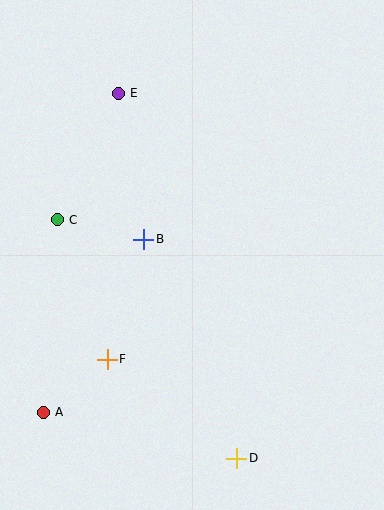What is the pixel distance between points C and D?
The distance between C and D is 298 pixels.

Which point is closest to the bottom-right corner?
Point D is closest to the bottom-right corner.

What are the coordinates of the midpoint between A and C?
The midpoint between A and C is at (50, 316).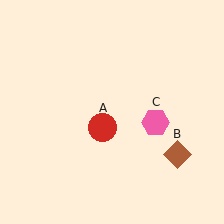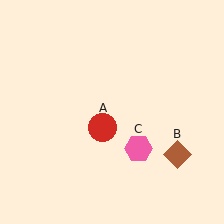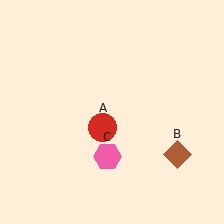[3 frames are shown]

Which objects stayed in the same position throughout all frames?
Red circle (object A) and brown diamond (object B) remained stationary.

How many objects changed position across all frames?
1 object changed position: pink hexagon (object C).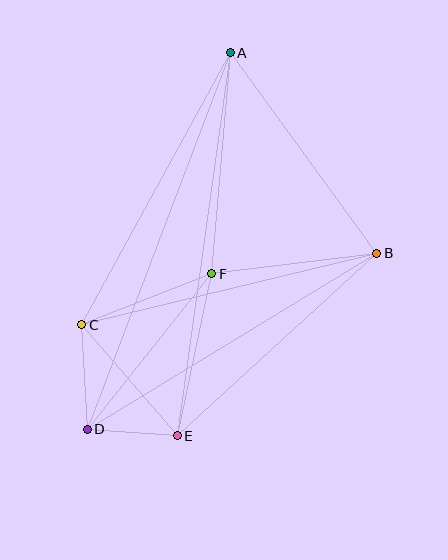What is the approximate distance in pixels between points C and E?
The distance between C and E is approximately 146 pixels.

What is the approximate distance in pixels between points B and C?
The distance between B and C is approximately 304 pixels.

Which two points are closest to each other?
Points D and E are closest to each other.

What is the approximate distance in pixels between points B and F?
The distance between B and F is approximately 166 pixels.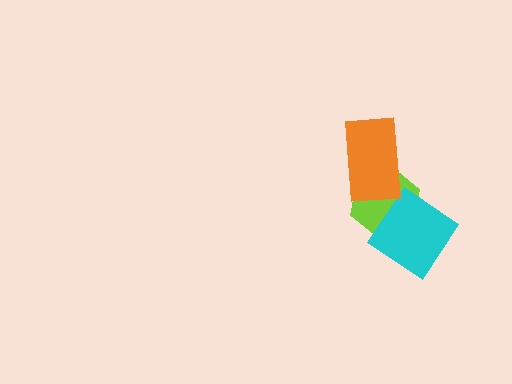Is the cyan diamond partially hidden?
No, no other shape covers it.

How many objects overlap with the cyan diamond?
1 object overlaps with the cyan diamond.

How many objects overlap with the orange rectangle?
1 object overlaps with the orange rectangle.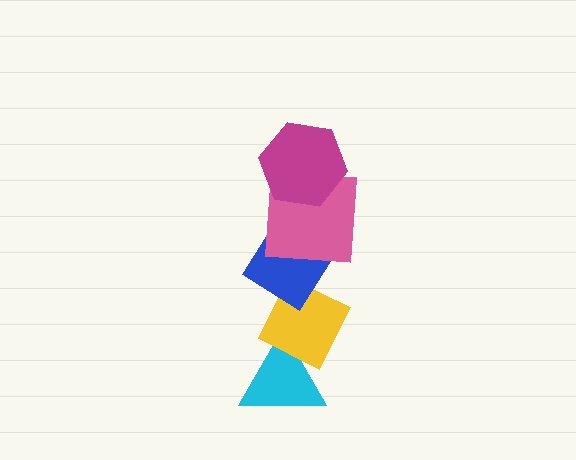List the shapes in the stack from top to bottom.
From top to bottom: the magenta hexagon, the pink square, the blue diamond, the yellow diamond, the cyan triangle.